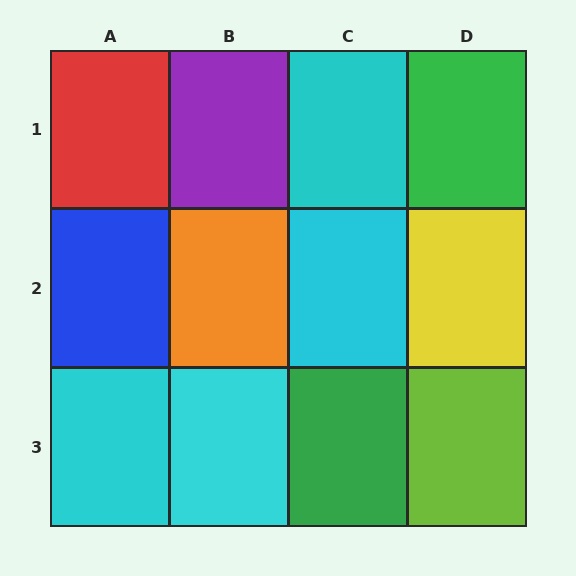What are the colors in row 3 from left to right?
Cyan, cyan, green, lime.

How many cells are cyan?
4 cells are cyan.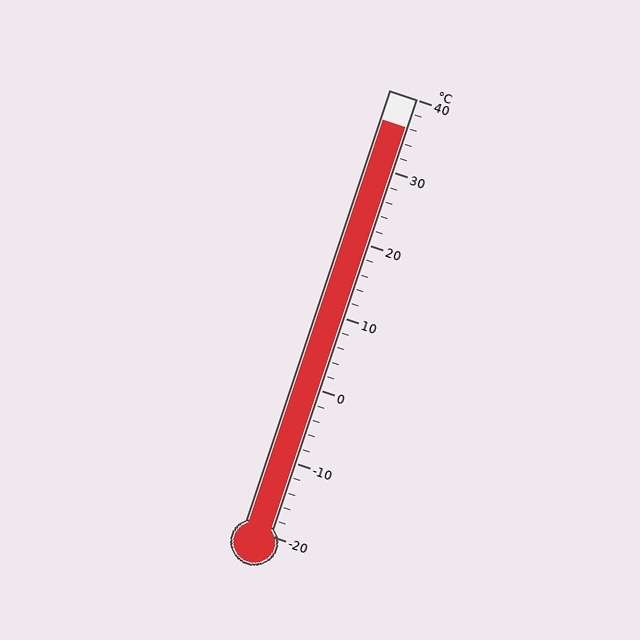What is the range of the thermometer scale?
The thermometer scale ranges from -20°C to 40°C.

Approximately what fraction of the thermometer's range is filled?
The thermometer is filled to approximately 95% of its range.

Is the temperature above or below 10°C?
The temperature is above 10°C.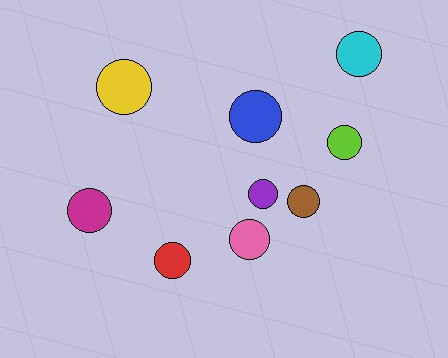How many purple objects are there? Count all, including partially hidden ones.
There is 1 purple object.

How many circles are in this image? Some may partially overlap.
There are 9 circles.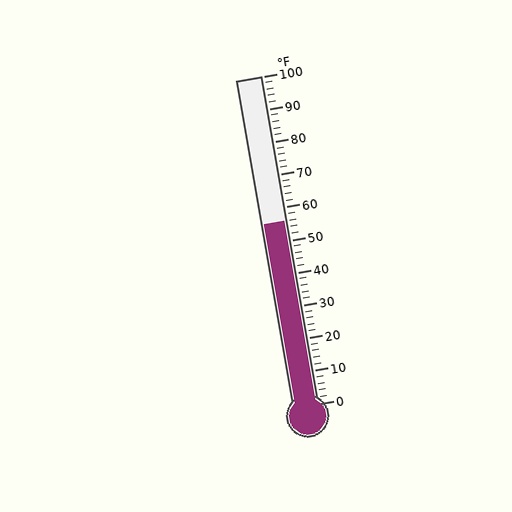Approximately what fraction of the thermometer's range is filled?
The thermometer is filled to approximately 55% of its range.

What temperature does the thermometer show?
The thermometer shows approximately 56°F.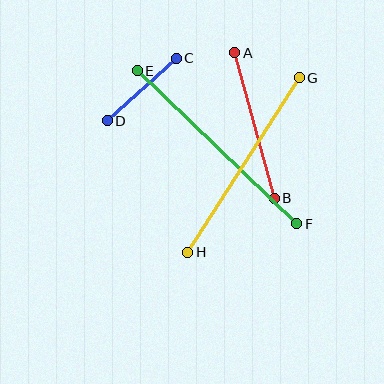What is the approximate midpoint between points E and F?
The midpoint is at approximately (217, 147) pixels.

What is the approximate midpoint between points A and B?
The midpoint is at approximately (255, 126) pixels.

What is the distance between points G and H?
The distance is approximately 207 pixels.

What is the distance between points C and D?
The distance is approximately 93 pixels.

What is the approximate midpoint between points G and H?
The midpoint is at approximately (243, 165) pixels.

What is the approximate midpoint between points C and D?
The midpoint is at approximately (142, 89) pixels.